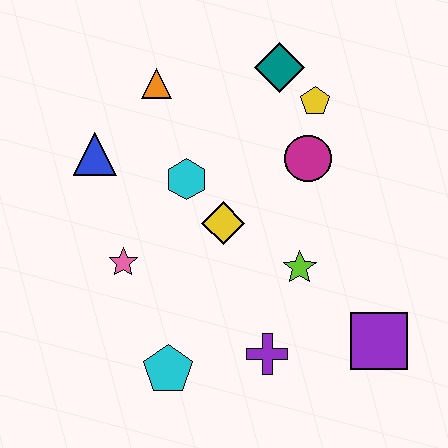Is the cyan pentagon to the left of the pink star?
No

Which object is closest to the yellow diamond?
The cyan hexagon is closest to the yellow diamond.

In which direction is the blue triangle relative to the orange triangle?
The blue triangle is below the orange triangle.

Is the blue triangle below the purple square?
No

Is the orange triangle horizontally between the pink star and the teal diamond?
Yes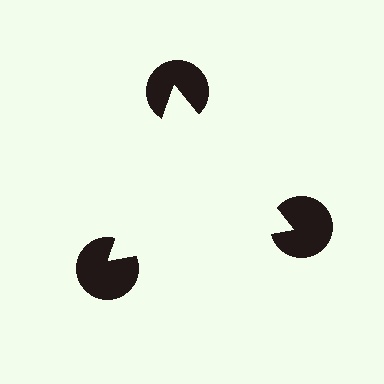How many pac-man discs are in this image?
There are 3 — one at each vertex of the illusory triangle.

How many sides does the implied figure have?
3 sides.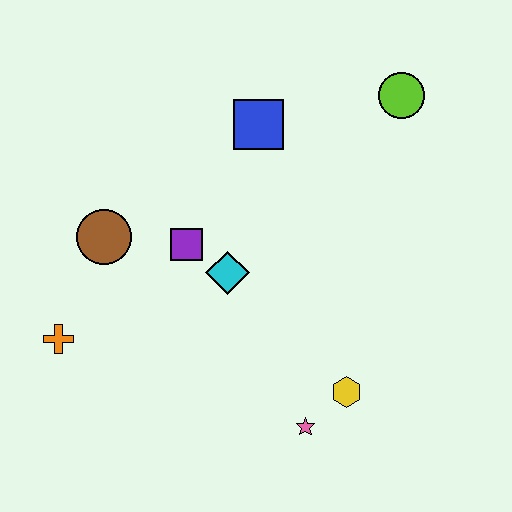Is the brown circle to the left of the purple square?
Yes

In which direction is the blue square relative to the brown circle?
The blue square is to the right of the brown circle.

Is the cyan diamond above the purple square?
No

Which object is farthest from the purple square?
The lime circle is farthest from the purple square.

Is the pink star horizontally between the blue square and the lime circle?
Yes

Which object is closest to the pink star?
The yellow hexagon is closest to the pink star.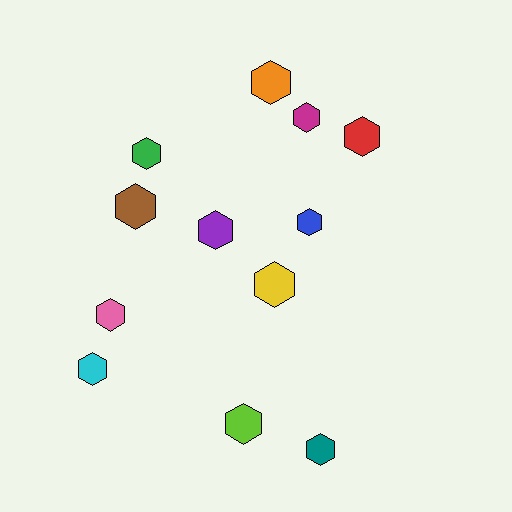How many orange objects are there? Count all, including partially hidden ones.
There is 1 orange object.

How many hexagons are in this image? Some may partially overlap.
There are 12 hexagons.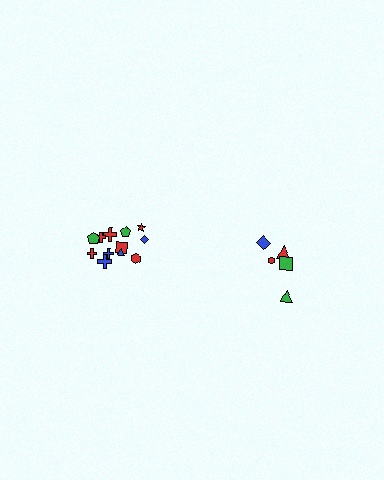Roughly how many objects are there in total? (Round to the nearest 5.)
Roughly 15 objects in total.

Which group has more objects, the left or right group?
The left group.